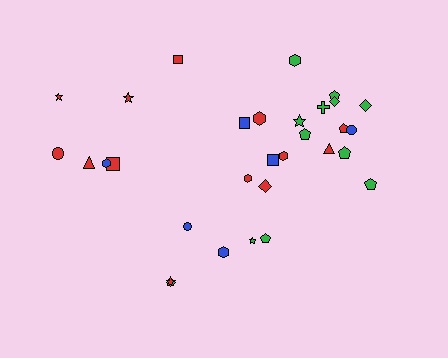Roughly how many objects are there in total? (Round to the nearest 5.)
Roughly 30 objects in total.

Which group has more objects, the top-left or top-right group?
The top-right group.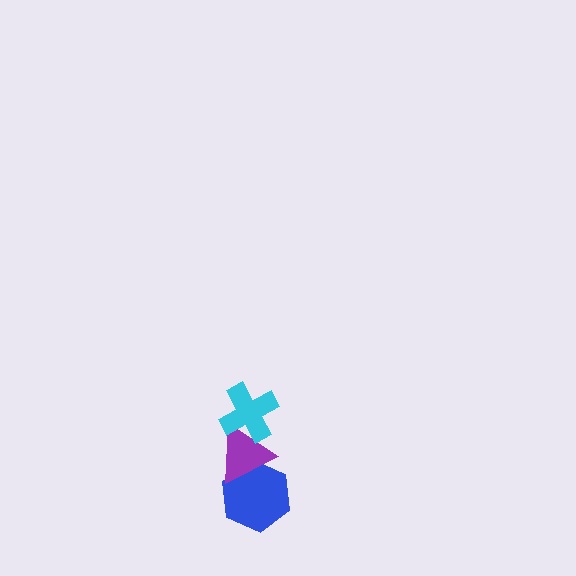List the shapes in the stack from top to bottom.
From top to bottom: the cyan cross, the purple triangle, the blue hexagon.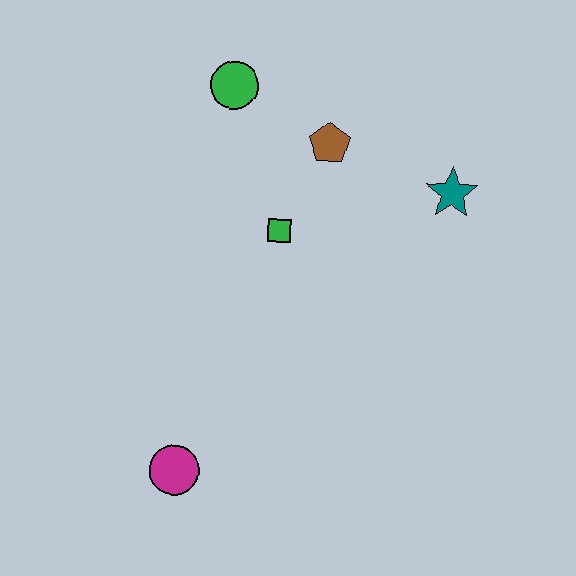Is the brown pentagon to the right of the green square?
Yes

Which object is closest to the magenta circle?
The green square is closest to the magenta circle.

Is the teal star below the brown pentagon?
Yes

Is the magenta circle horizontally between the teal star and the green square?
No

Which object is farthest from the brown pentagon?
The magenta circle is farthest from the brown pentagon.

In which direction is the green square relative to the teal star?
The green square is to the left of the teal star.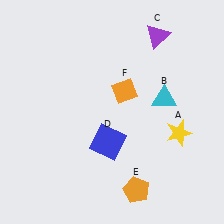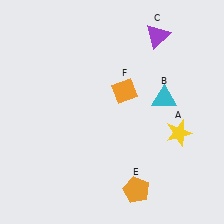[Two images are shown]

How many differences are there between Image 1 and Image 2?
There is 1 difference between the two images.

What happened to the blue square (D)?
The blue square (D) was removed in Image 2. It was in the bottom-left area of Image 1.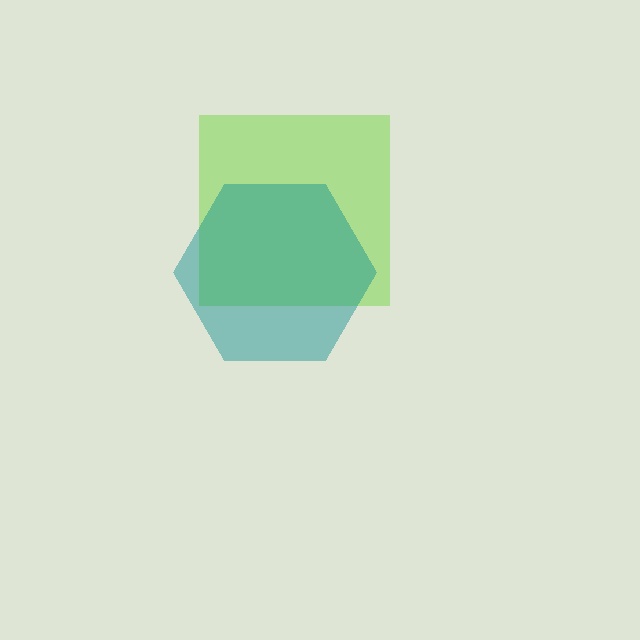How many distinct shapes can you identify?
There are 2 distinct shapes: a lime square, a teal hexagon.